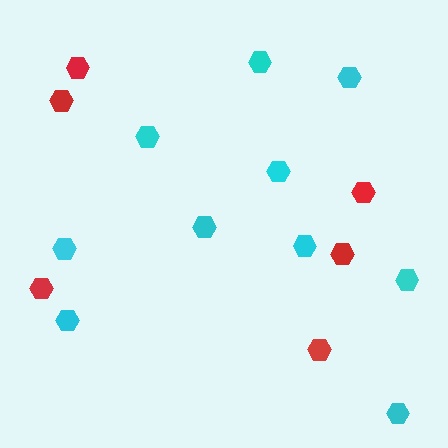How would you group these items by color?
There are 2 groups: one group of red hexagons (6) and one group of cyan hexagons (10).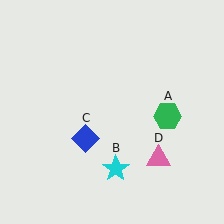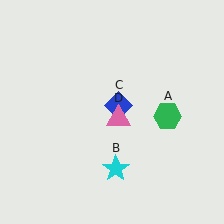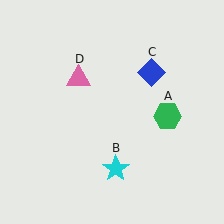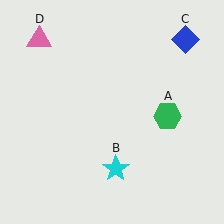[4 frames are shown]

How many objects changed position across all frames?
2 objects changed position: blue diamond (object C), pink triangle (object D).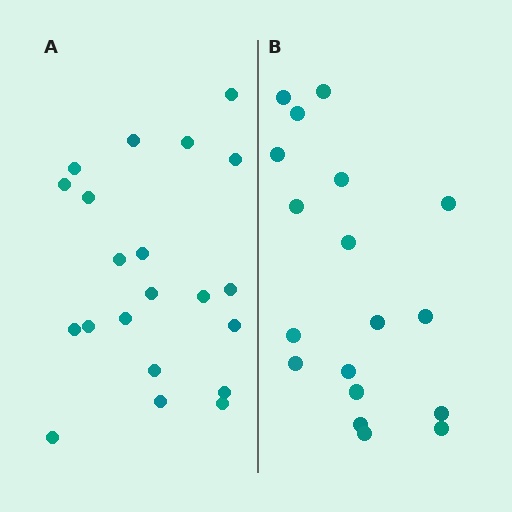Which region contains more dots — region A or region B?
Region A (the left region) has more dots.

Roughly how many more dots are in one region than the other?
Region A has just a few more — roughly 2 or 3 more dots than region B.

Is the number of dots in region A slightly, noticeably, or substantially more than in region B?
Region A has only slightly more — the two regions are fairly close. The ratio is roughly 1.2 to 1.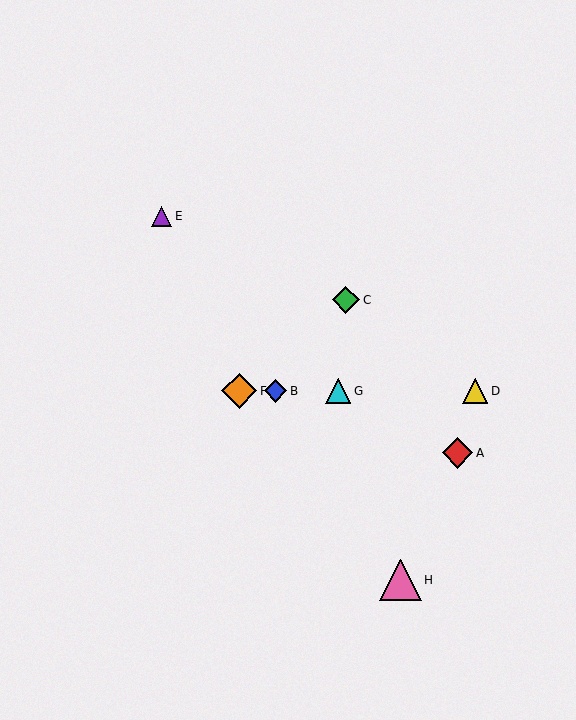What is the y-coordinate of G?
Object G is at y≈391.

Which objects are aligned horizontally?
Objects B, D, F, G are aligned horizontally.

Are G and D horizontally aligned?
Yes, both are at y≈391.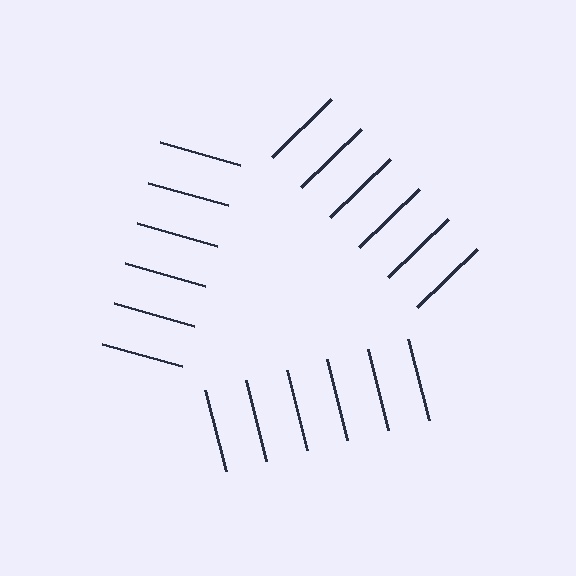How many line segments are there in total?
18 — 6 along each of the 3 edges.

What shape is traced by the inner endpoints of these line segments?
An illusory triangle — the line segments terminate on its edges but no continuous stroke is drawn.